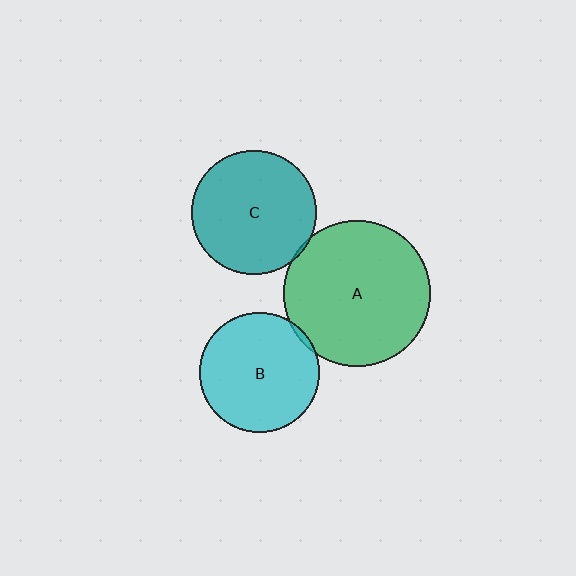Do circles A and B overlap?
Yes.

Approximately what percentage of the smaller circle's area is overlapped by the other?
Approximately 5%.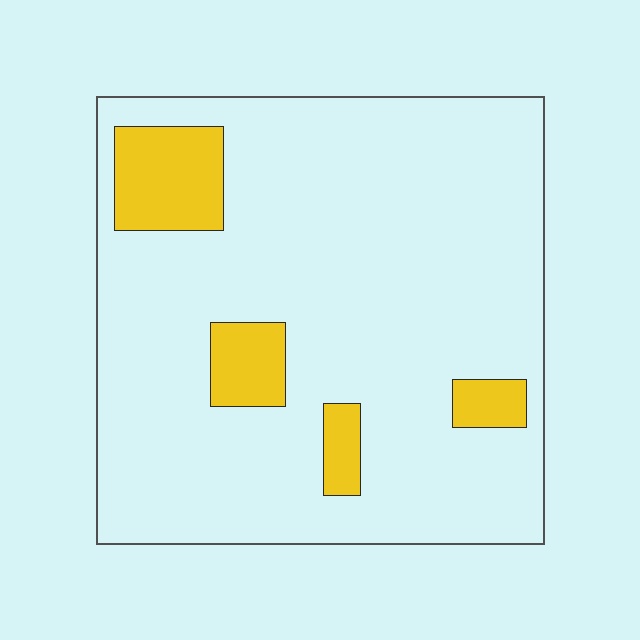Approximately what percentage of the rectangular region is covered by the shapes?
Approximately 15%.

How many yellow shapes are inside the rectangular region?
4.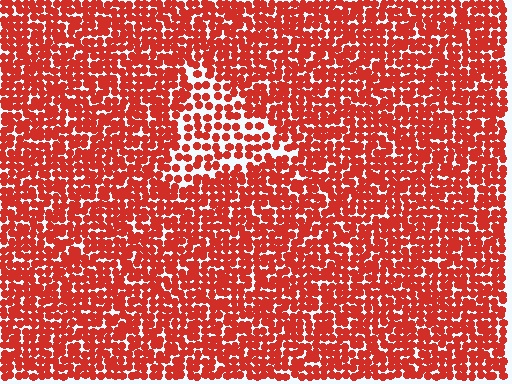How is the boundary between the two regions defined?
The boundary is defined by a change in element density (approximately 1.8x ratio). All elements are the same color, size, and shape.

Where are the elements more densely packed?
The elements are more densely packed outside the triangle boundary.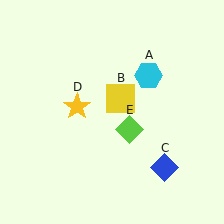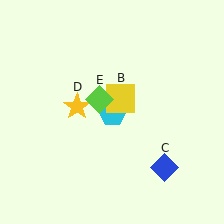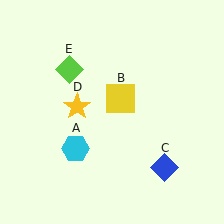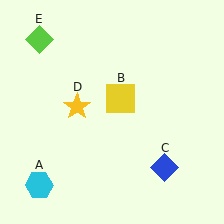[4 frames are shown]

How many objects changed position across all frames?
2 objects changed position: cyan hexagon (object A), lime diamond (object E).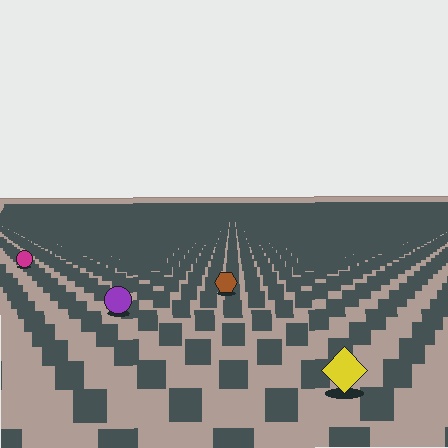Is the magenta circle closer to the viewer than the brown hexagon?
No. The brown hexagon is closer — you can tell from the texture gradient: the ground texture is coarser near it.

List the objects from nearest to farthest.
From nearest to farthest: the yellow diamond, the purple circle, the brown hexagon, the magenta circle.